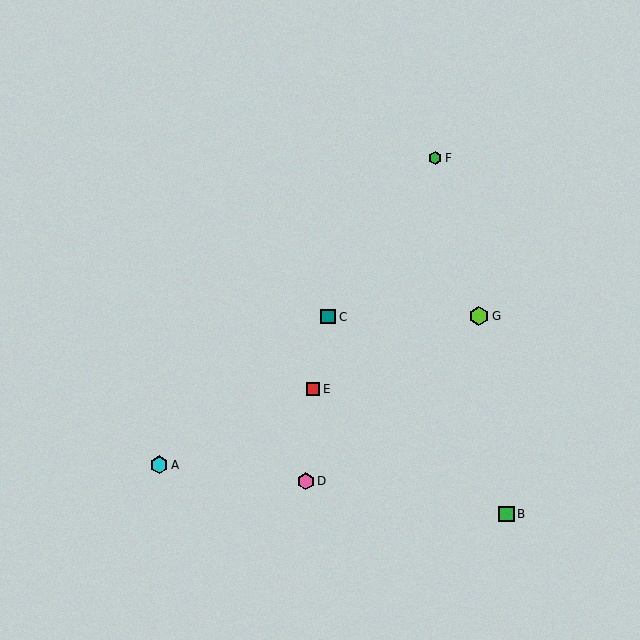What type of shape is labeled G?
Shape G is a lime hexagon.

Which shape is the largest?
The lime hexagon (labeled G) is the largest.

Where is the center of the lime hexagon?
The center of the lime hexagon is at (479, 316).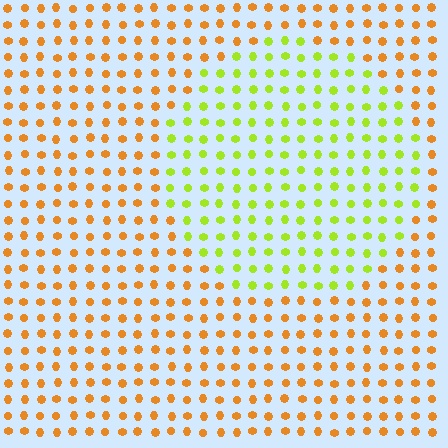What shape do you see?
I see a circle.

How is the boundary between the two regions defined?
The boundary is defined purely by a slight shift in hue (about 51 degrees). Spacing, size, and orientation are identical on both sides.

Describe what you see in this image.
The image is filled with small orange elements in a uniform arrangement. A circle-shaped region is visible where the elements are tinted to a slightly different hue, forming a subtle color boundary.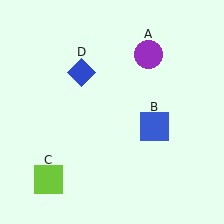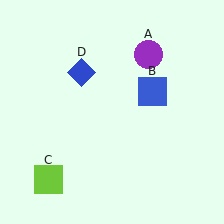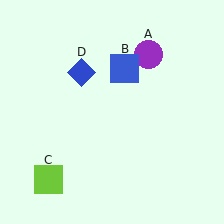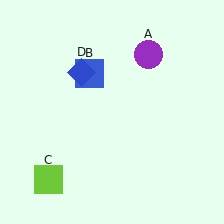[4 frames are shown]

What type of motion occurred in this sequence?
The blue square (object B) rotated counterclockwise around the center of the scene.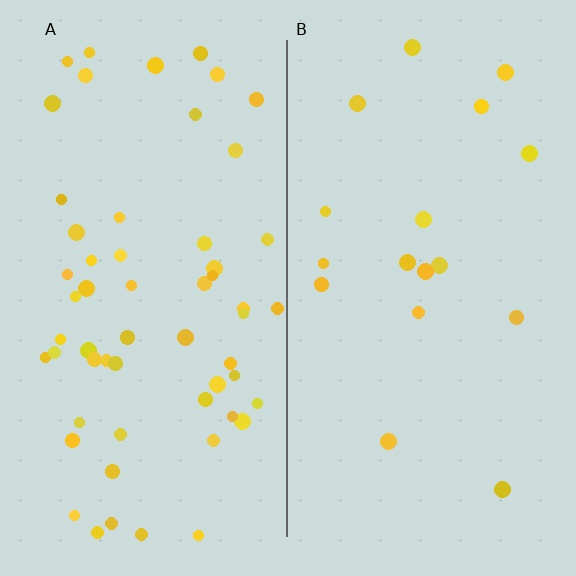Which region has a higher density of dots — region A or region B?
A (the left).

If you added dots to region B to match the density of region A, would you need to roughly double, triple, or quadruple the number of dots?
Approximately triple.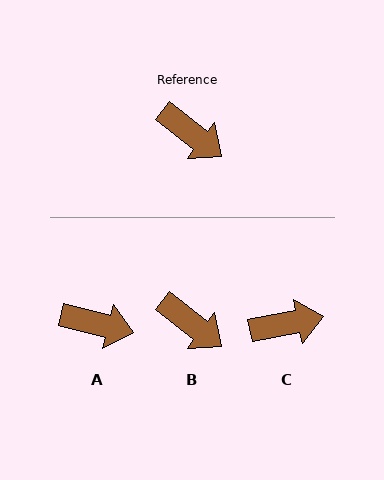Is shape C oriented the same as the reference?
No, it is off by about 49 degrees.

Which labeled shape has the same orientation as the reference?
B.